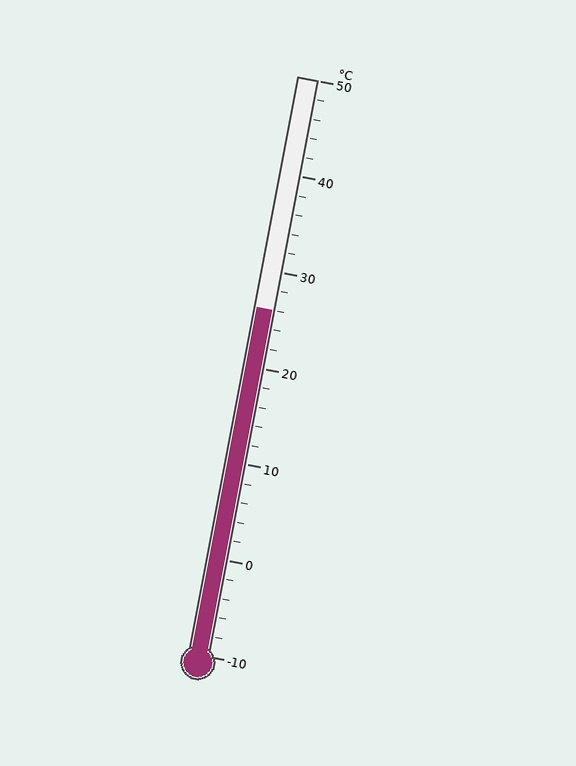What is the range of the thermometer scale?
The thermometer scale ranges from -10°C to 50°C.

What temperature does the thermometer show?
The thermometer shows approximately 26°C.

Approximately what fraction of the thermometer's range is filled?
The thermometer is filled to approximately 60% of its range.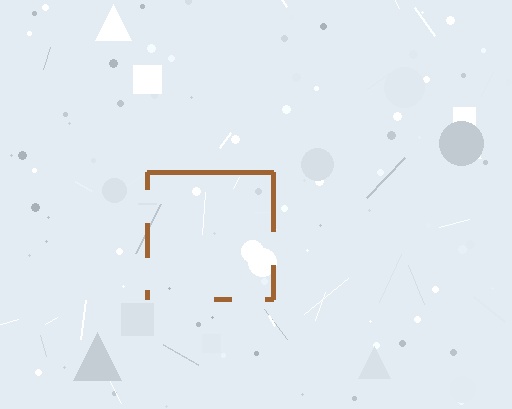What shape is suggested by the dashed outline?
The dashed outline suggests a square.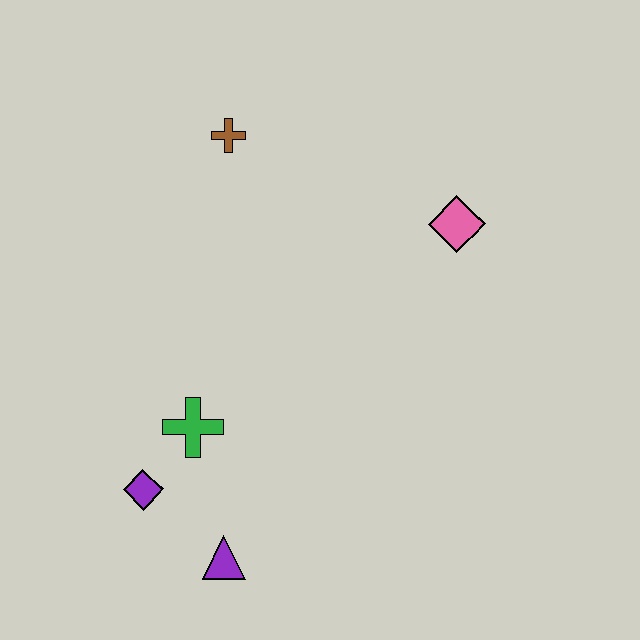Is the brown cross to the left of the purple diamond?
No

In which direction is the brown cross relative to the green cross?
The brown cross is above the green cross.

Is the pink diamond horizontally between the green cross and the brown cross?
No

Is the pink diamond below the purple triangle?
No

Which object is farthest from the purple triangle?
The brown cross is farthest from the purple triangle.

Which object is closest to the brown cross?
The pink diamond is closest to the brown cross.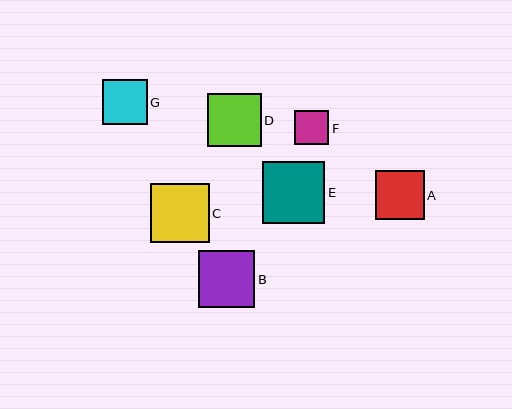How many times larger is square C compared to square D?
Square C is approximately 1.1 times the size of square D.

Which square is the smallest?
Square F is the smallest with a size of approximately 34 pixels.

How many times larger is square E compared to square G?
Square E is approximately 1.4 times the size of square G.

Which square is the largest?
Square E is the largest with a size of approximately 62 pixels.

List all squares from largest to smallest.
From largest to smallest: E, C, B, D, A, G, F.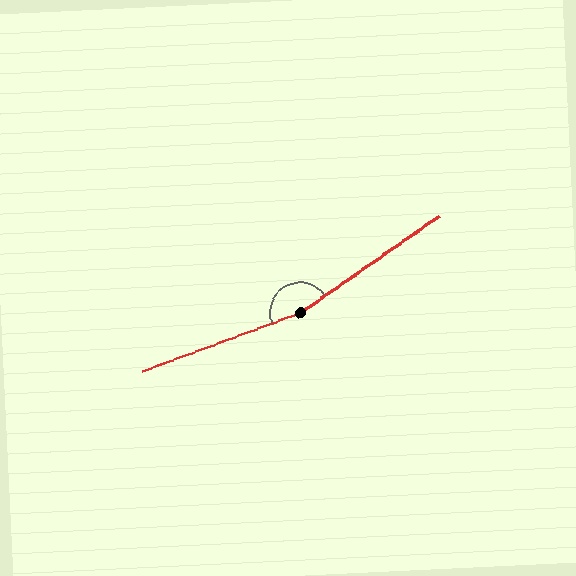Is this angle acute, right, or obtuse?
It is obtuse.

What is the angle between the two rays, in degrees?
Approximately 166 degrees.